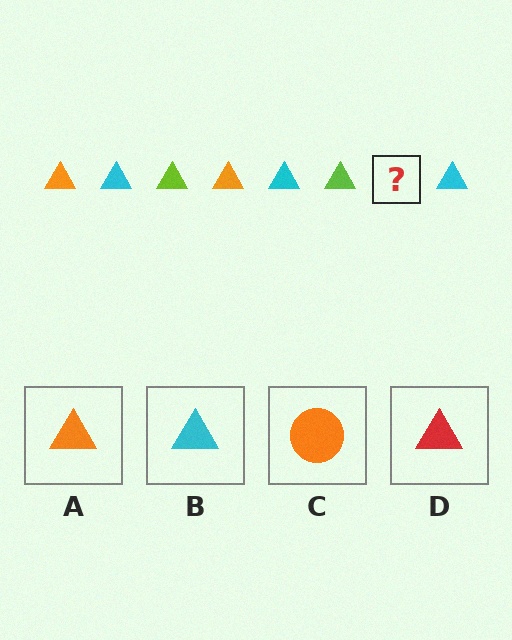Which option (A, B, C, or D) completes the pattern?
A.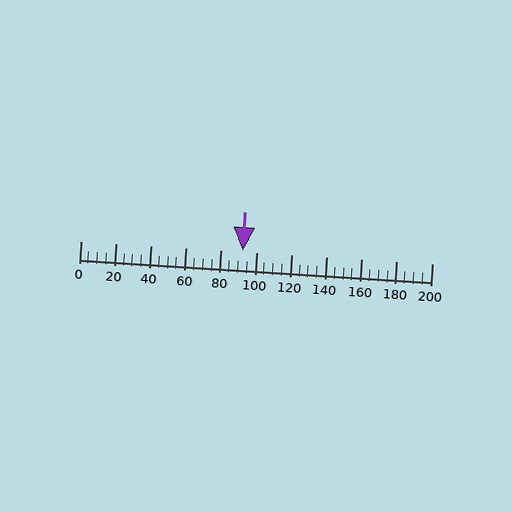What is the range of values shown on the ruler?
The ruler shows values from 0 to 200.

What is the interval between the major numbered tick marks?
The major tick marks are spaced 20 units apart.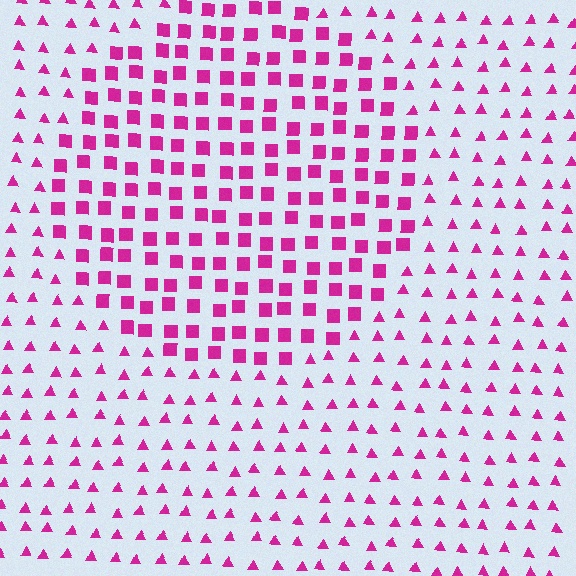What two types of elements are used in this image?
The image uses squares inside the circle region and triangles outside it.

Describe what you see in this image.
The image is filled with small magenta elements arranged in a uniform grid. A circle-shaped region contains squares, while the surrounding area contains triangles. The boundary is defined purely by the change in element shape.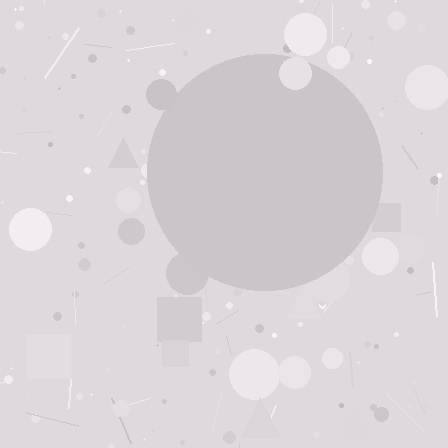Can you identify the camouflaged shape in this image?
The camouflaged shape is a circle.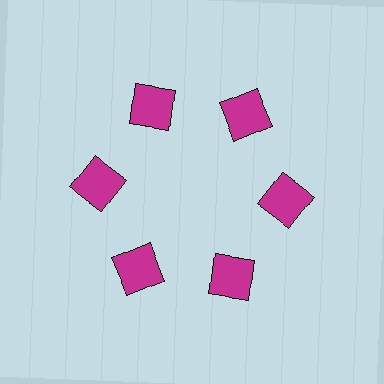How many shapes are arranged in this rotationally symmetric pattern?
There are 6 shapes, arranged in 6 groups of 1.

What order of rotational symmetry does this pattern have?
This pattern has 6-fold rotational symmetry.